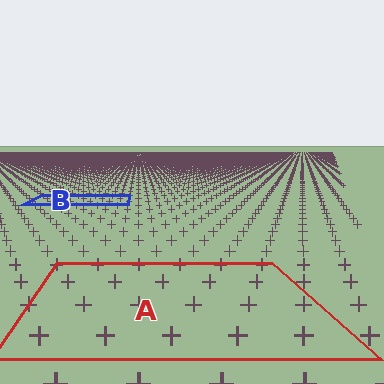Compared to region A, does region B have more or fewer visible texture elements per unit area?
Region B has more texture elements per unit area — they are packed more densely because it is farther away.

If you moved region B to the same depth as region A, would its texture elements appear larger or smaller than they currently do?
They would appear larger. At a closer depth, the same texture elements are projected at a bigger on-screen size.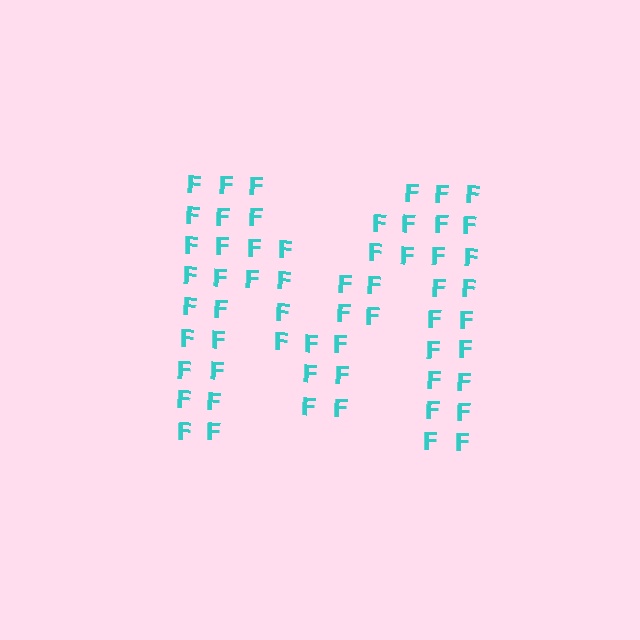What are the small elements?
The small elements are letter F's.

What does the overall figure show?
The overall figure shows the letter M.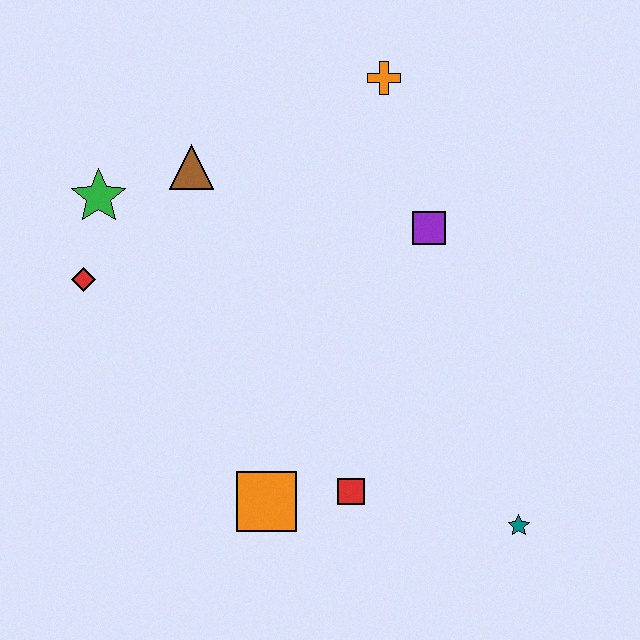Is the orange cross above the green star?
Yes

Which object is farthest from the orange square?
The orange cross is farthest from the orange square.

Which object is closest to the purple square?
The orange cross is closest to the purple square.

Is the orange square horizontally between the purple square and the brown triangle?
Yes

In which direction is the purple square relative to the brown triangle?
The purple square is to the right of the brown triangle.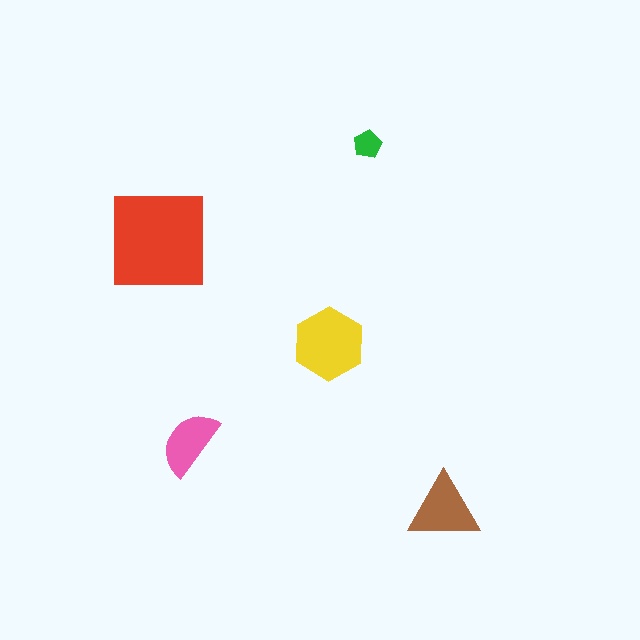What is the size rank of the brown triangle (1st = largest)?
3rd.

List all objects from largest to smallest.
The red square, the yellow hexagon, the brown triangle, the pink semicircle, the green pentagon.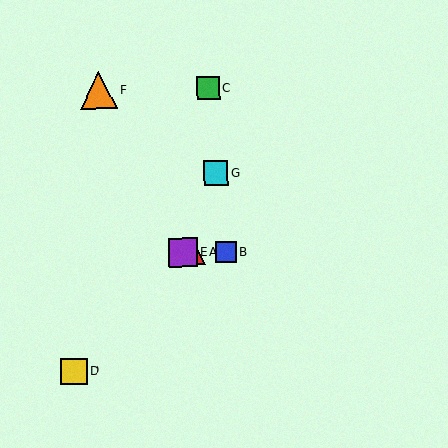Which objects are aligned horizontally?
Objects A, B, E are aligned horizontally.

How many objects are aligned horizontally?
3 objects (A, B, E) are aligned horizontally.